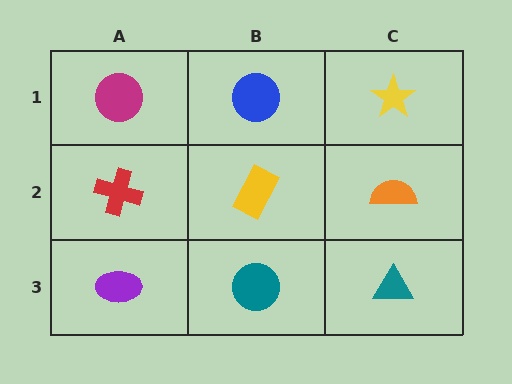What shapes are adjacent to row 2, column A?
A magenta circle (row 1, column A), a purple ellipse (row 3, column A), a yellow rectangle (row 2, column B).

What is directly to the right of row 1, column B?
A yellow star.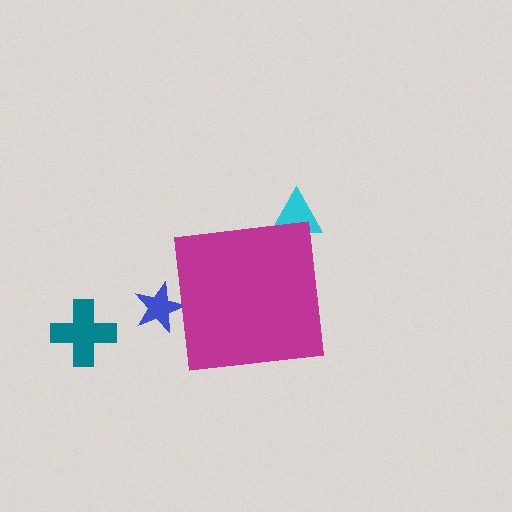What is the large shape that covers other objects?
A magenta square.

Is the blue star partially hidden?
Yes, the blue star is partially hidden behind the magenta square.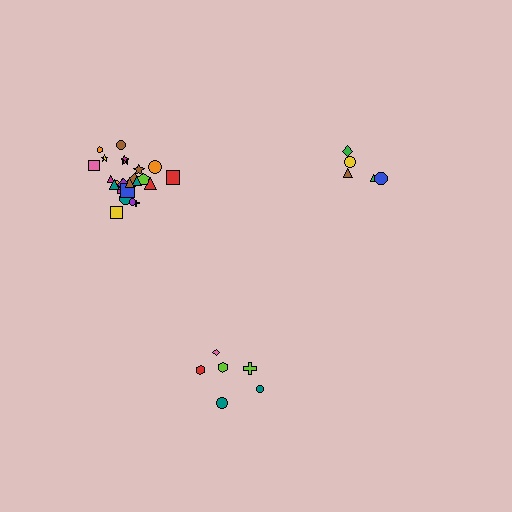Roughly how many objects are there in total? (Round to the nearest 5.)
Roughly 35 objects in total.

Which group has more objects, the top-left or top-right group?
The top-left group.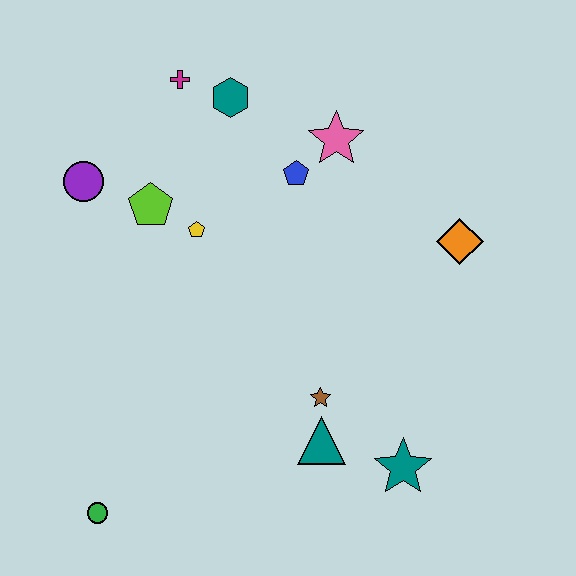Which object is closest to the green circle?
The teal triangle is closest to the green circle.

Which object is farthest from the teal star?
The magenta cross is farthest from the teal star.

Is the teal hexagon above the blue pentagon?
Yes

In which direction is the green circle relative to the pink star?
The green circle is below the pink star.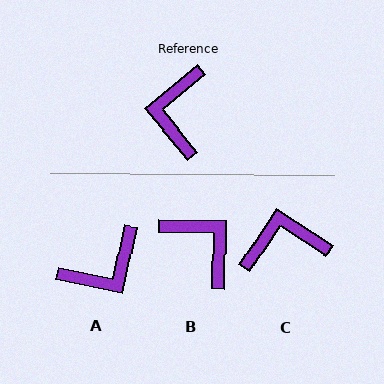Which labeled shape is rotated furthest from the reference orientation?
B, about 131 degrees away.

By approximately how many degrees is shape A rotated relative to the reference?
Approximately 128 degrees counter-clockwise.